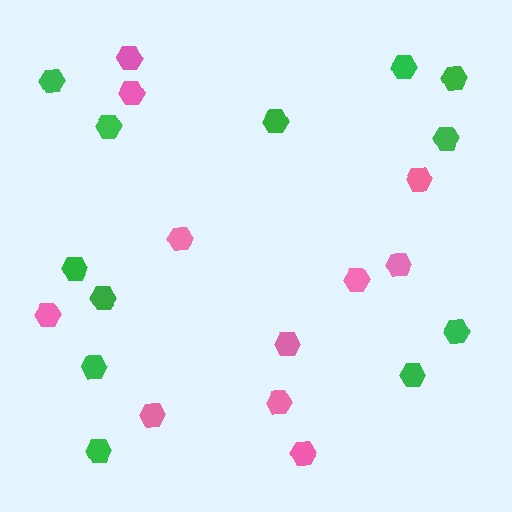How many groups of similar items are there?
There are 2 groups: one group of green hexagons (12) and one group of pink hexagons (11).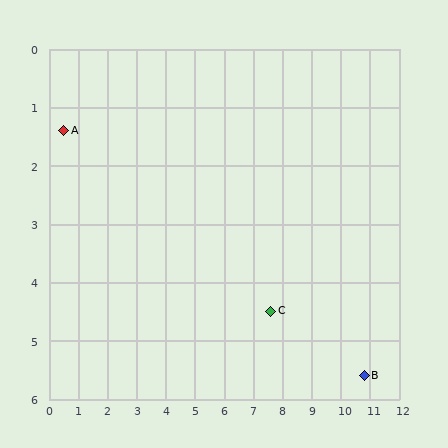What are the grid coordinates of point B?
Point B is at approximately (10.8, 5.6).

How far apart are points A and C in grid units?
Points A and C are about 7.7 grid units apart.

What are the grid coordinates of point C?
Point C is at approximately (7.6, 4.5).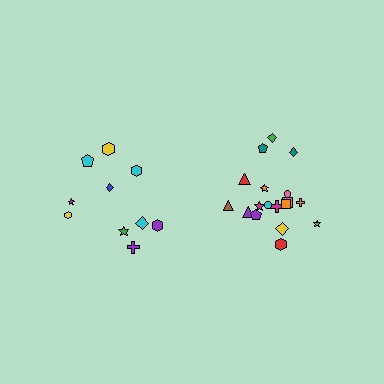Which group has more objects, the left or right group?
The right group.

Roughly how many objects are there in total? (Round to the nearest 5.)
Roughly 30 objects in total.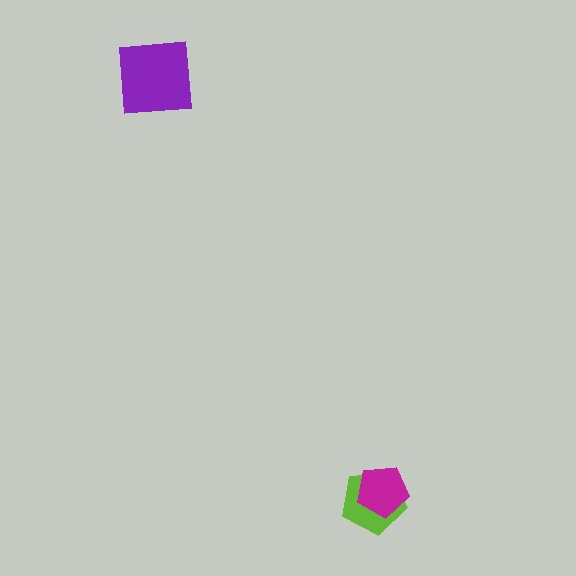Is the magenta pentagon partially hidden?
No, no other shape covers it.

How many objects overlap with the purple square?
0 objects overlap with the purple square.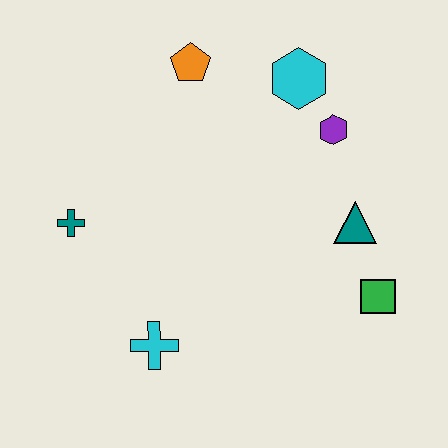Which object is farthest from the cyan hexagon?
The cyan cross is farthest from the cyan hexagon.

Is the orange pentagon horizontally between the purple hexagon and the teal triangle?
No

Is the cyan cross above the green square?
No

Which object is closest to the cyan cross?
The teal cross is closest to the cyan cross.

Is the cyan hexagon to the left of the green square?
Yes